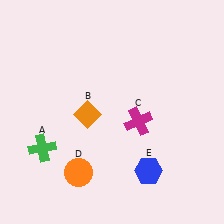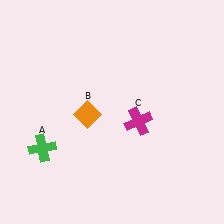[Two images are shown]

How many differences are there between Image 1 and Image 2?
There are 2 differences between the two images.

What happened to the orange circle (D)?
The orange circle (D) was removed in Image 2. It was in the bottom-left area of Image 1.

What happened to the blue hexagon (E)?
The blue hexagon (E) was removed in Image 2. It was in the bottom-right area of Image 1.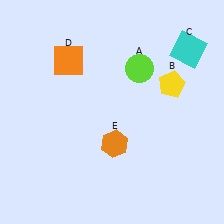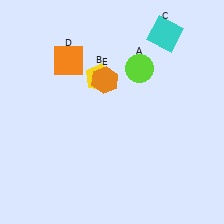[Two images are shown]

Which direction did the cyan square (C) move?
The cyan square (C) moved left.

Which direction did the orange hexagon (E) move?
The orange hexagon (E) moved up.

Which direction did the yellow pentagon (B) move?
The yellow pentagon (B) moved left.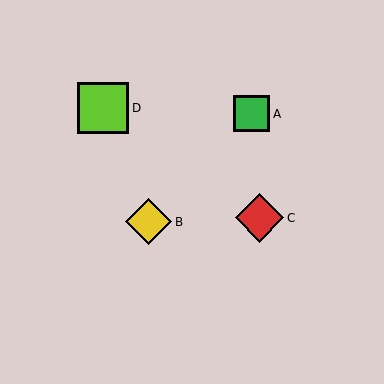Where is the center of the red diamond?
The center of the red diamond is at (259, 218).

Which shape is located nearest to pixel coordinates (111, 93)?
The lime square (labeled D) at (103, 108) is nearest to that location.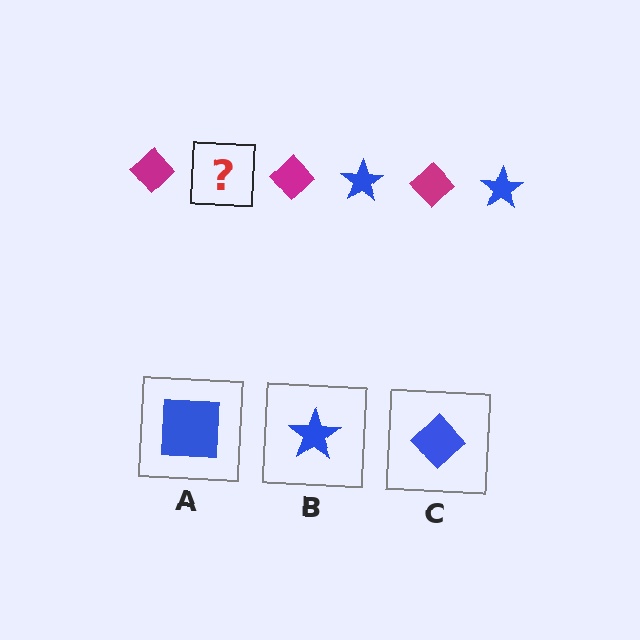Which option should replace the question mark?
Option B.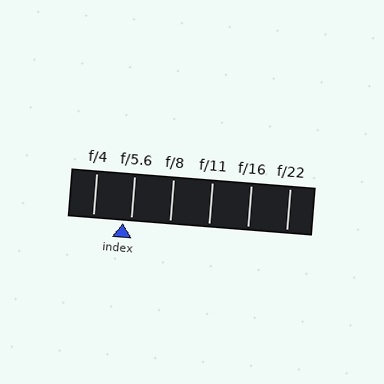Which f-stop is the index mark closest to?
The index mark is closest to f/5.6.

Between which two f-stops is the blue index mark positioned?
The index mark is between f/4 and f/5.6.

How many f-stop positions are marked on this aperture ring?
There are 6 f-stop positions marked.